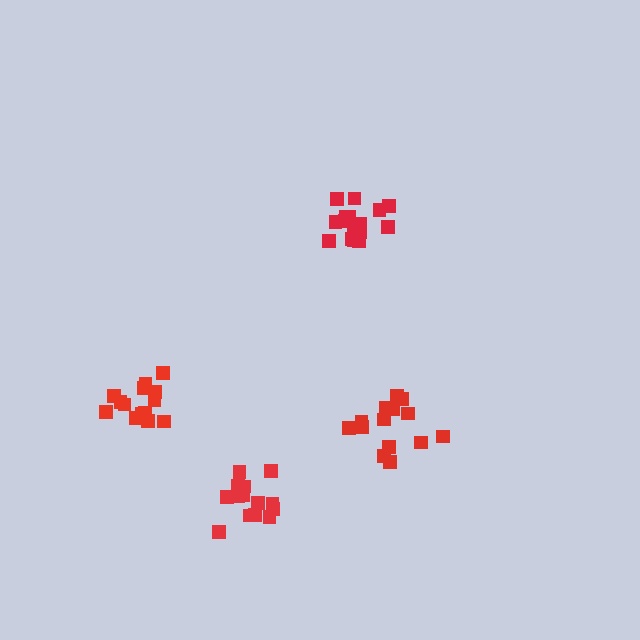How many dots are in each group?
Group 1: 17 dots, Group 2: 14 dots, Group 3: 14 dots, Group 4: 14 dots (59 total).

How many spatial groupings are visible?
There are 4 spatial groupings.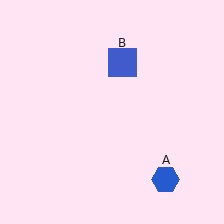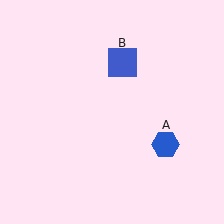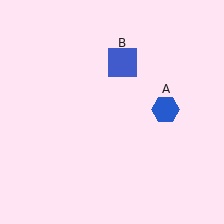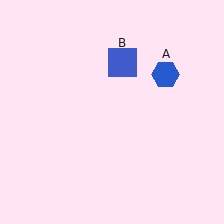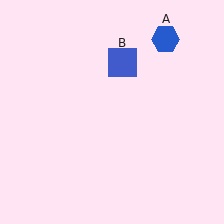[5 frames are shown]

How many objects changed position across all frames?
1 object changed position: blue hexagon (object A).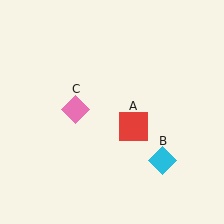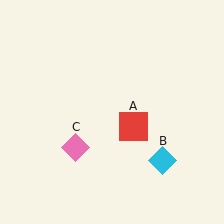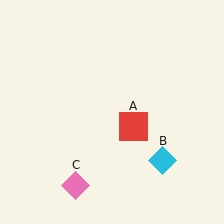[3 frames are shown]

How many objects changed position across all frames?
1 object changed position: pink diamond (object C).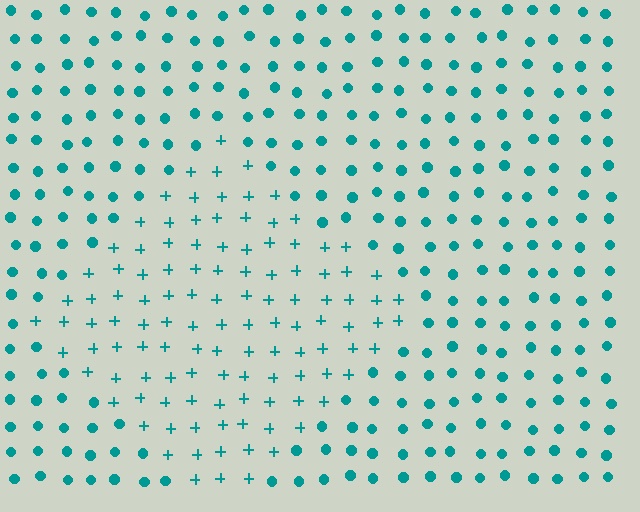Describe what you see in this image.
The image is filled with small teal elements arranged in a uniform grid. A diamond-shaped region contains plus signs, while the surrounding area contains circles. The boundary is defined purely by the change in element shape.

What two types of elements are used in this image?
The image uses plus signs inside the diamond region and circles outside it.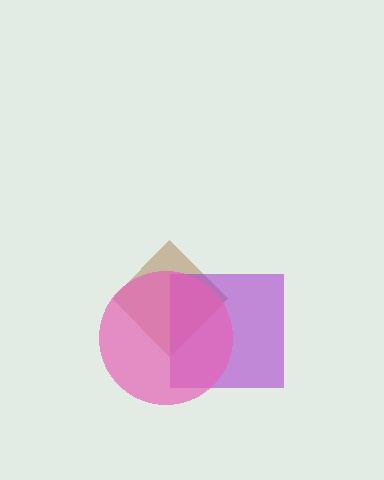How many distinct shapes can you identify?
There are 3 distinct shapes: a brown diamond, a purple square, a pink circle.